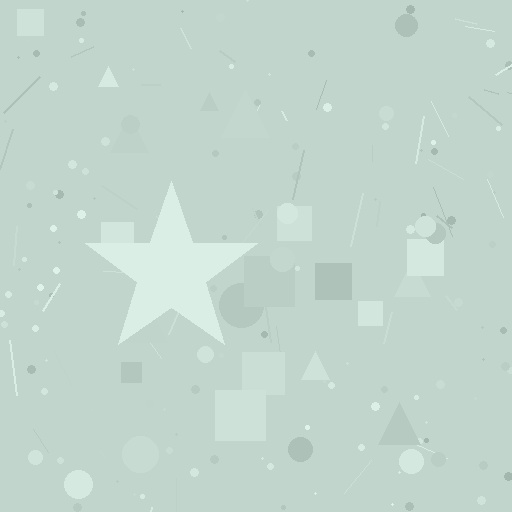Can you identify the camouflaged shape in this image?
The camouflaged shape is a star.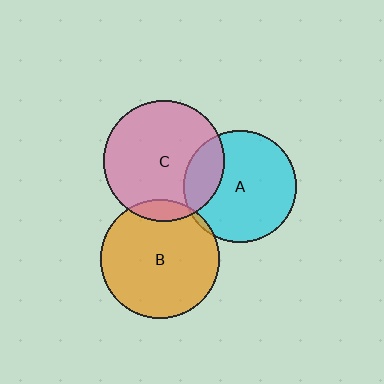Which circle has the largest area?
Circle C (pink).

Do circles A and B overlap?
Yes.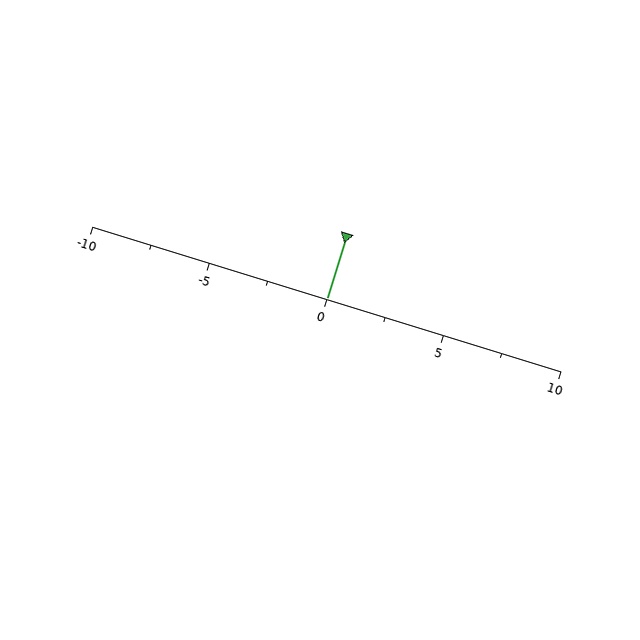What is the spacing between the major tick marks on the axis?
The major ticks are spaced 5 apart.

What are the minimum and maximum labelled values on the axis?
The axis runs from -10 to 10.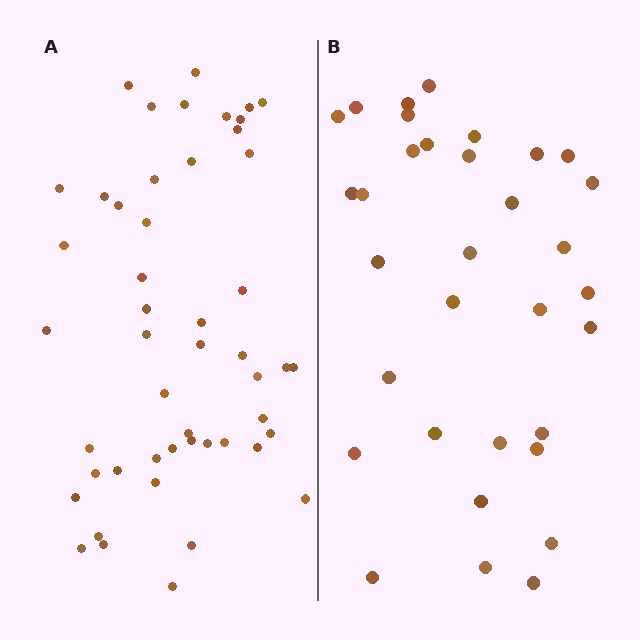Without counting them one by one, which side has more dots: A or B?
Region A (the left region) has more dots.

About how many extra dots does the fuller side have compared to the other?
Region A has approximately 15 more dots than region B.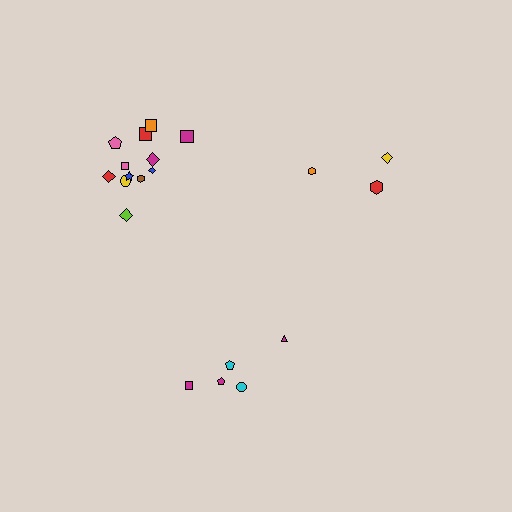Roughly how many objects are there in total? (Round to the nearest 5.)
Roughly 20 objects in total.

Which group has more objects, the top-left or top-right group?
The top-left group.